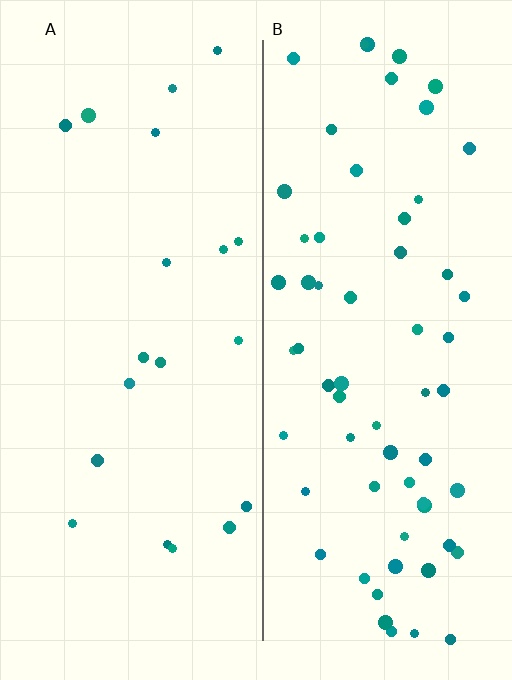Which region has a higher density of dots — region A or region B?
B (the right).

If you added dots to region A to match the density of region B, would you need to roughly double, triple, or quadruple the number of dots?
Approximately triple.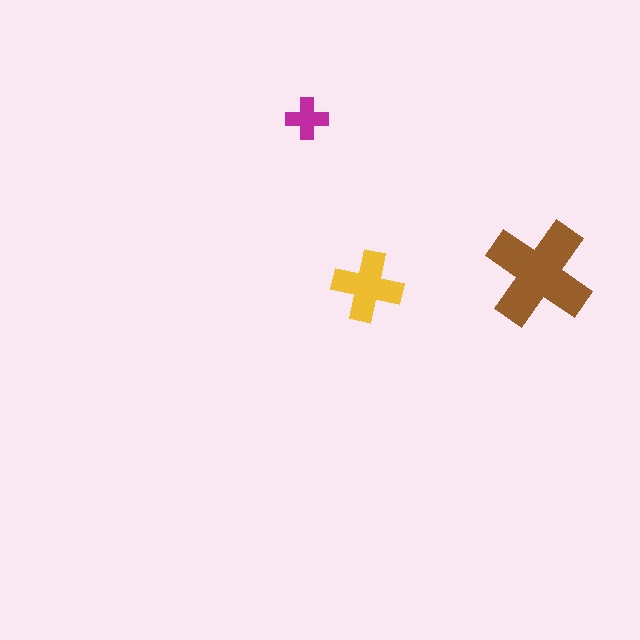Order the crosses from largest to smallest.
the brown one, the yellow one, the magenta one.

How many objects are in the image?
There are 3 objects in the image.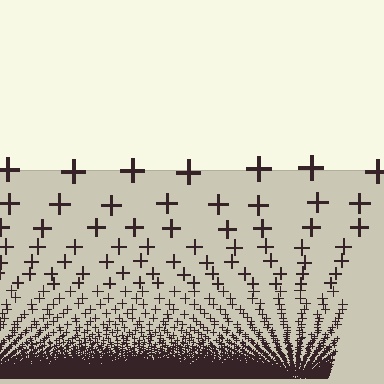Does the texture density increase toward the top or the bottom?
Density increases toward the bottom.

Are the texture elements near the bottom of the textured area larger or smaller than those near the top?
Smaller. The gradient is inverted — elements near the bottom are smaller and denser.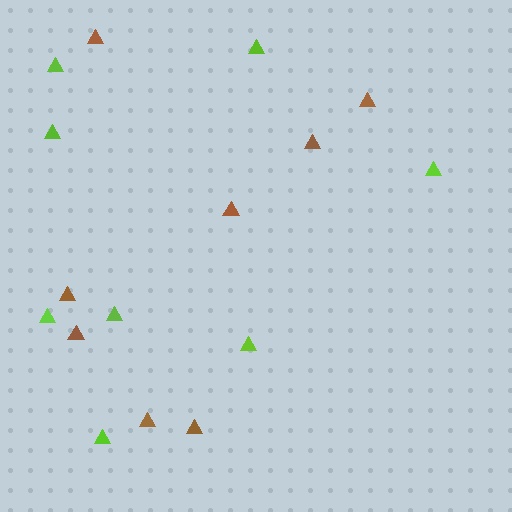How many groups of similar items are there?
There are 2 groups: one group of lime triangles (8) and one group of brown triangles (8).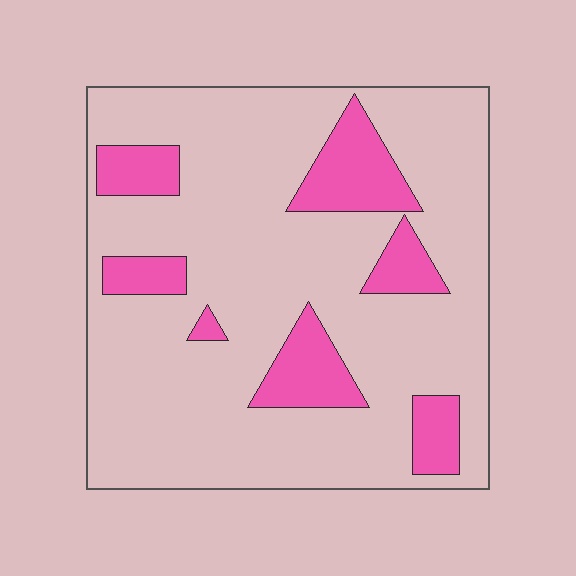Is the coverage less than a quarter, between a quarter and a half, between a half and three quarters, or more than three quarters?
Less than a quarter.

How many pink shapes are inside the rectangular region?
7.